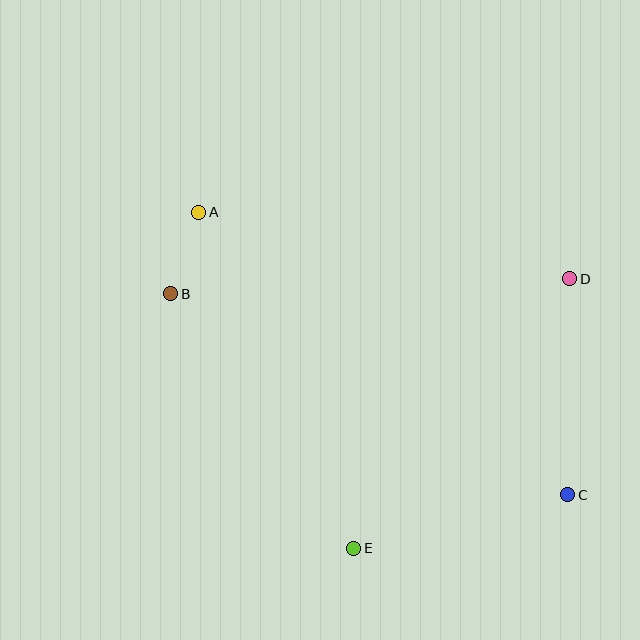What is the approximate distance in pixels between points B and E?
The distance between B and E is approximately 313 pixels.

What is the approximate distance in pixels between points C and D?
The distance between C and D is approximately 216 pixels.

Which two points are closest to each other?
Points A and B are closest to each other.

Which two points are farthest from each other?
Points A and C are farthest from each other.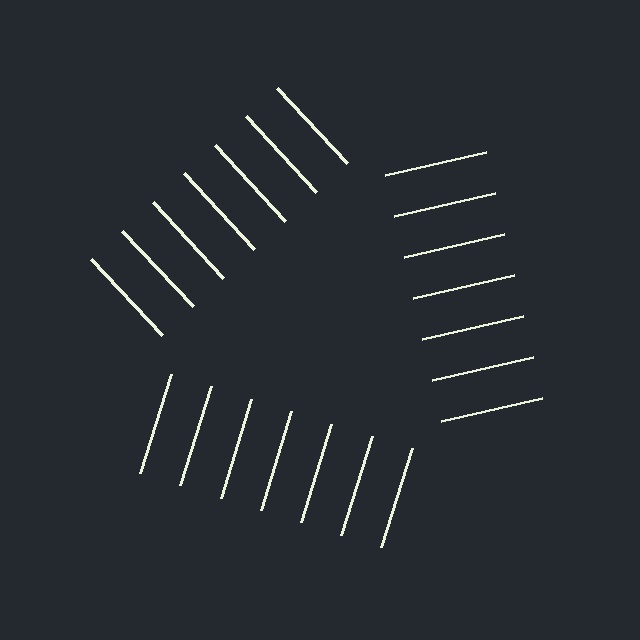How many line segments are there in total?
21 — 7 along each of the 3 edges.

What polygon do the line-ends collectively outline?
An illusory triangle — the line segments terminate on its edges but no continuous stroke is drawn.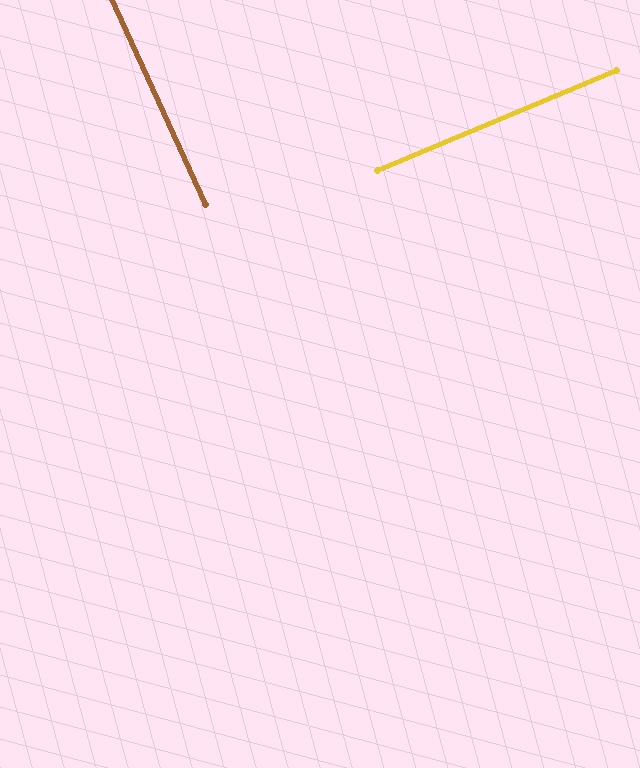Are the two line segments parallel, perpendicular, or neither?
Perpendicular — they meet at approximately 88°.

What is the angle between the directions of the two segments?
Approximately 88 degrees.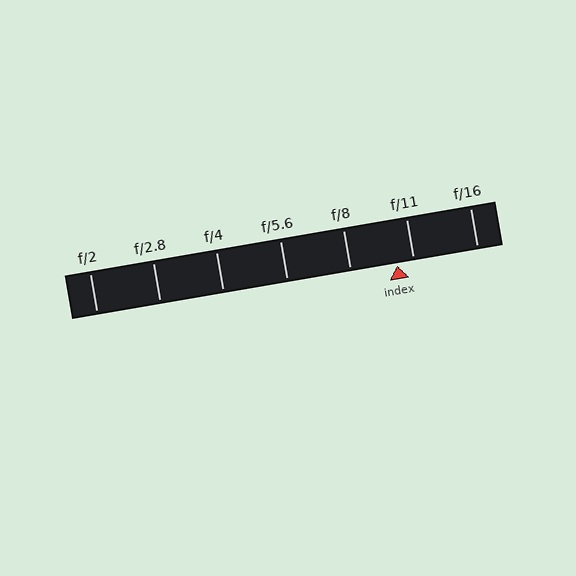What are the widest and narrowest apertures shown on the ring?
The widest aperture shown is f/2 and the narrowest is f/16.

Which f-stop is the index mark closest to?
The index mark is closest to f/11.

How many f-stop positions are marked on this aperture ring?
There are 7 f-stop positions marked.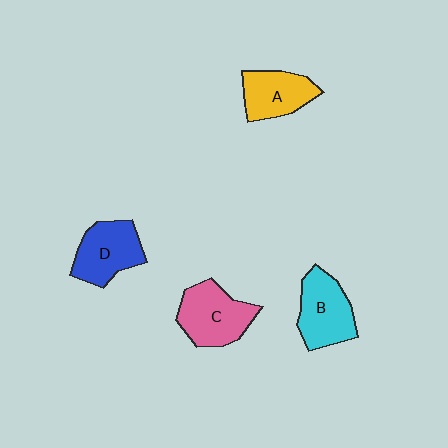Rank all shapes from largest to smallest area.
From largest to smallest: C (pink), B (cyan), D (blue), A (yellow).